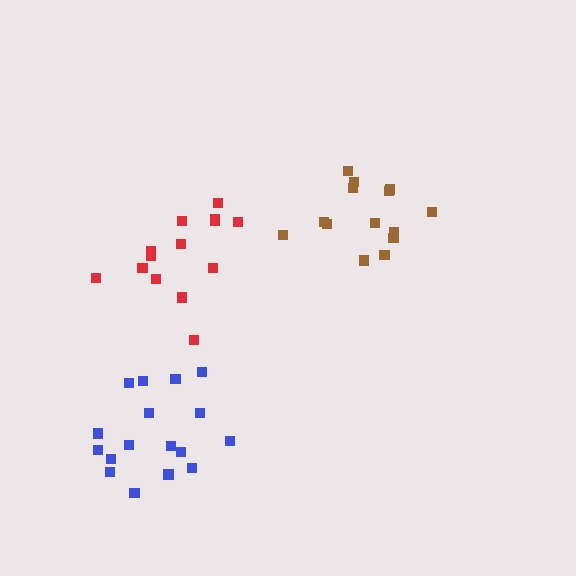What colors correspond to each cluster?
The clusters are colored: blue, red, brown.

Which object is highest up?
The brown cluster is topmost.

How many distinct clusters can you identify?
There are 3 distinct clusters.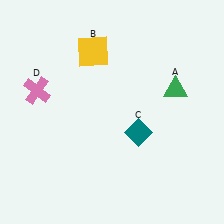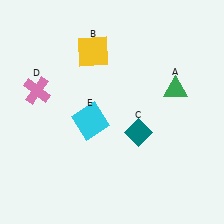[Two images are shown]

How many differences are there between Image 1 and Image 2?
There is 1 difference between the two images.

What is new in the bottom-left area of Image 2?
A cyan square (E) was added in the bottom-left area of Image 2.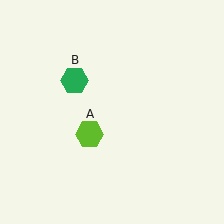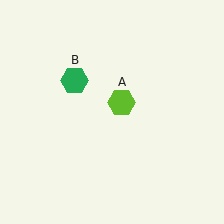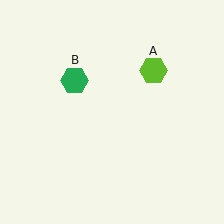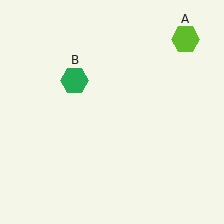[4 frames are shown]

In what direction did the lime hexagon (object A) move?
The lime hexagon (object A) moved up and to the right.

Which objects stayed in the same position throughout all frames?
Green hexagon (object B) remained stationary.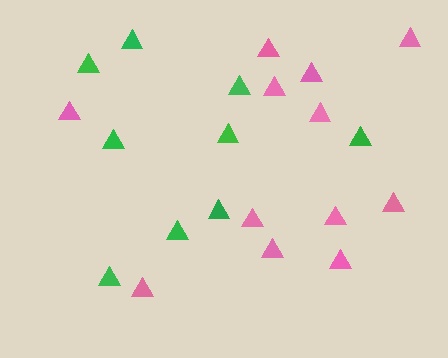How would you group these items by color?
There are 2 groups: one group of pink triangles (12) and one group of green triangles (9).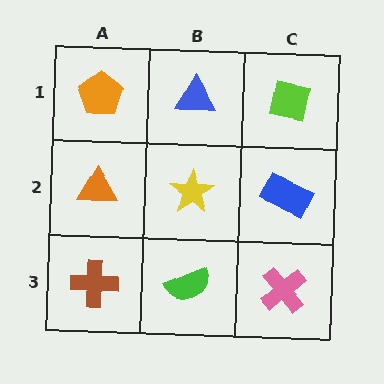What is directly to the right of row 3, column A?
A green semicircle.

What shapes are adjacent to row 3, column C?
A blue rectangle (row 2, column C), a green semicircle (row 3, column B).